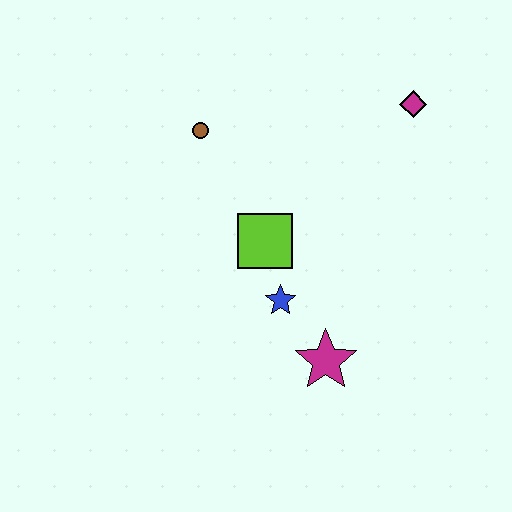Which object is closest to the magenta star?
The blue star is closest to the magenta star.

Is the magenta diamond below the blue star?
No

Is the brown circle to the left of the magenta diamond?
Yes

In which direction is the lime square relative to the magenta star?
The lime square is above the magenta star.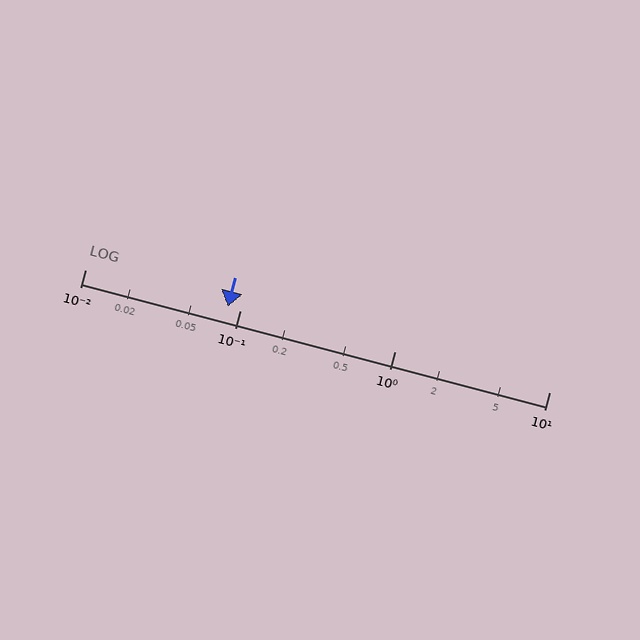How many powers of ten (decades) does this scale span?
The scale spans 3 decades, from 0.01 to 10.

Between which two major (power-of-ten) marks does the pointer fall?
The pointer is between 0.01 and 0.1.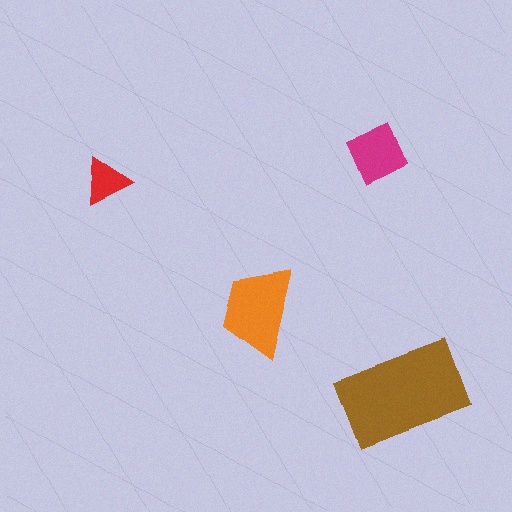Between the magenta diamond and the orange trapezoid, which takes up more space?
The orange trapezoid.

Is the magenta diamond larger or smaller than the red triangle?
Larger.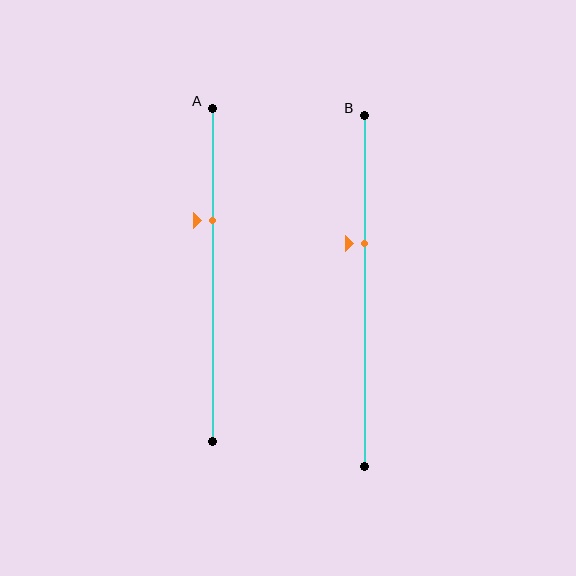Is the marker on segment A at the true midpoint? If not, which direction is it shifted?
No, the marker on segment A is shifted upward by about 16% of the segment length.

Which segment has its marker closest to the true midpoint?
Segment B has its marker closest to the true midpoint.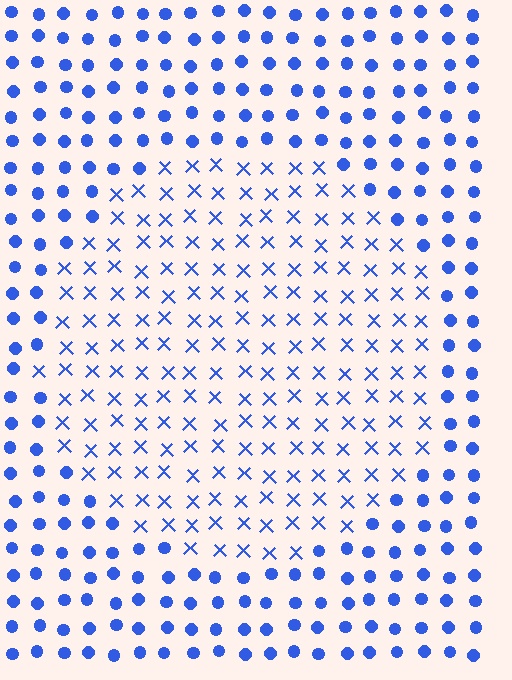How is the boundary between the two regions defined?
The boundary is defined by a change in element shape: X marks inside vs. circles outside. All elements share the same color and spacing.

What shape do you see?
I see a circle.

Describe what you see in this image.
The image is filled with small blue elements arranged in a uniform grid. A circle-shaped region contains X marks, while the surrounding area contains circles. The boundary is defined purely by the change in element shape.